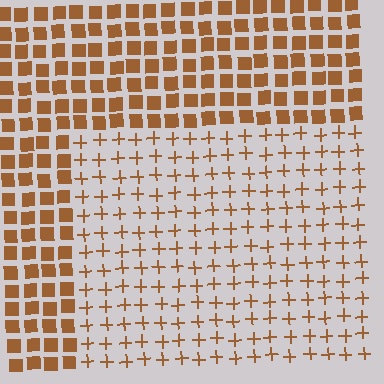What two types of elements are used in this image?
The image uses plus signs inside the rectangle region and squares outside it.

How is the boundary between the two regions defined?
The boundary is defined by a change in element shape: plus signs inside vs. squares outside. All elements share the same color and spacing.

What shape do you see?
I see a rectangle.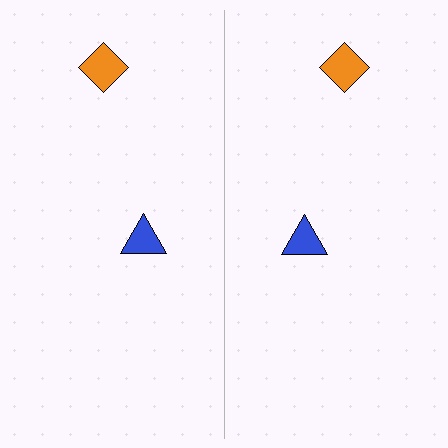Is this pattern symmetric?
Yes, this pattern has bilateral (reflection) symmetry.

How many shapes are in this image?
There are 4 shapes in this image.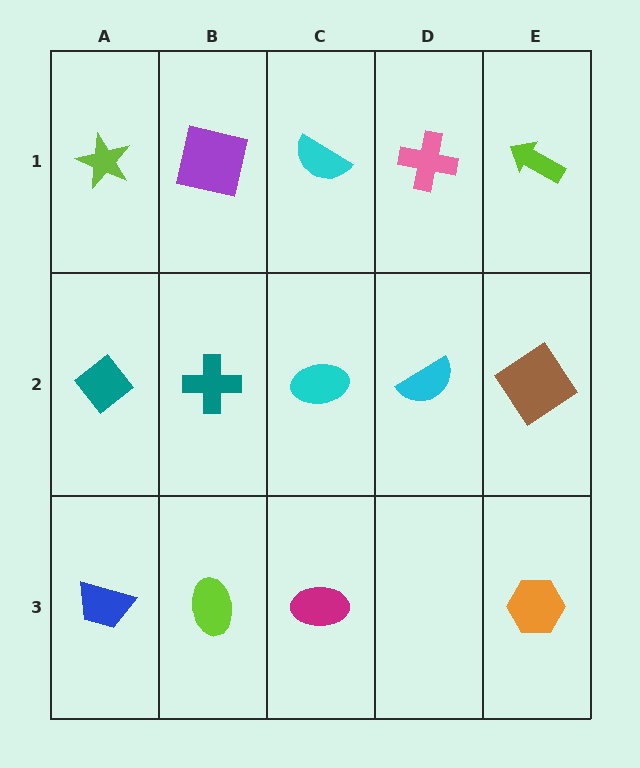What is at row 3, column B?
A lime ellipse.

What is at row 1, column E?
A lime arrow.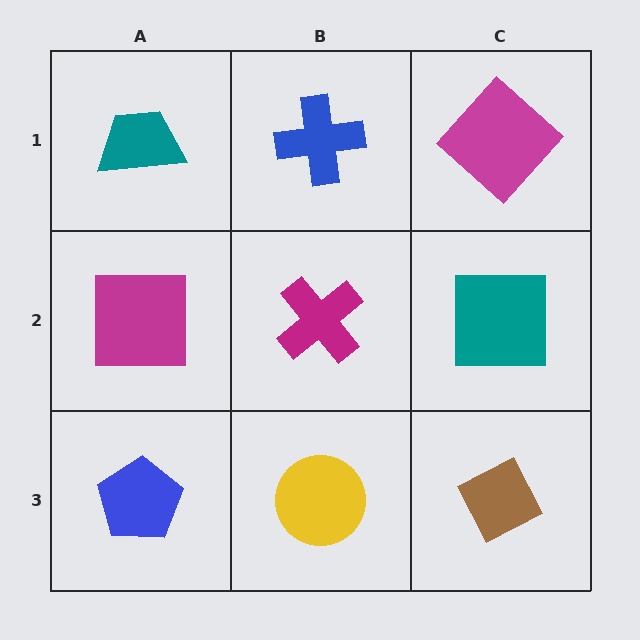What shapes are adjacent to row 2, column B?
A blue cross (row 1, column B), a yellow circle (row 3, column B), a magenta square (row 2, column A), a teal square (row 2, column C).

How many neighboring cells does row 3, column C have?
2.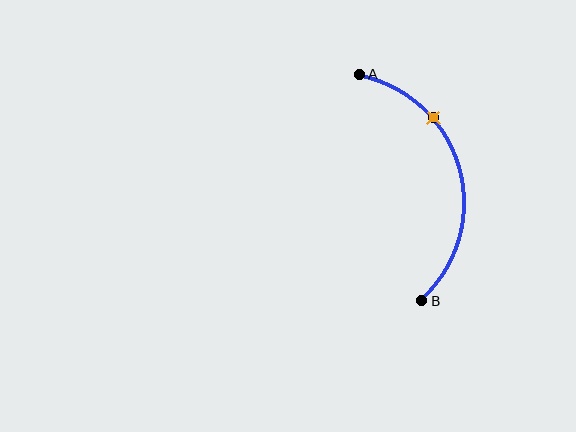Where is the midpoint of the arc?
The arc midpoint is the point on the curve farthest from the straight line joining A and B. It sits to the right of that line.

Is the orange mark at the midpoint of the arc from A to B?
No. The orange mark lies on the arc but is closer to endpoint A. The arc midpoint would be at the point on the curve equidistant along the arc from both A and B.